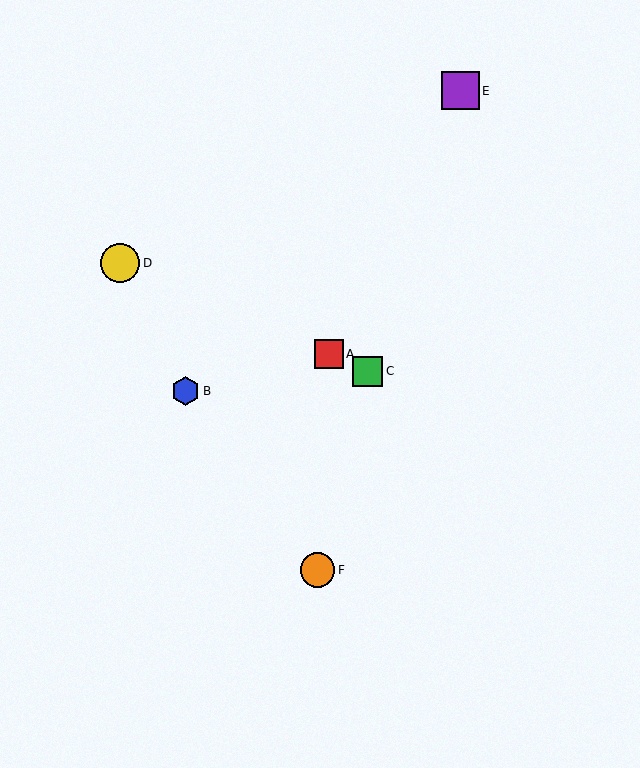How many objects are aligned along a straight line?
3 objects (A, C, D) are aligned along a straight line.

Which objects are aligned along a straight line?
Objects A, C, D are aligned along a straight line.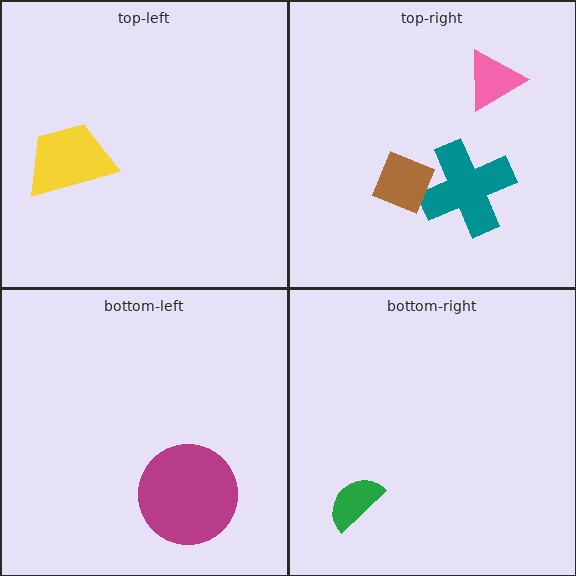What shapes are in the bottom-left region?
The magenta circle.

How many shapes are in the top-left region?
1.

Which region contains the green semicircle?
The bottom-right region.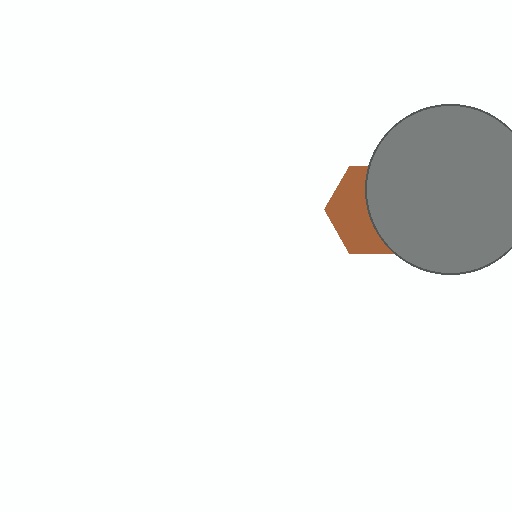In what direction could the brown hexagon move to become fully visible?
The brown hexagon could move left. That would shift it out from behind the gray circle entirely.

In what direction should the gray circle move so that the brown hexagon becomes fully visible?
The gray circle should move right. That is the shortest direction to clear the overlap and leave the brown hexagon fully visible.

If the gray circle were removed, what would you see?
You would see the complete brown hexagon.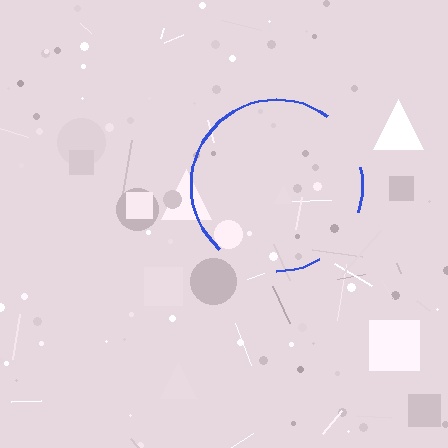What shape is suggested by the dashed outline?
The dashed outline suggests a circle.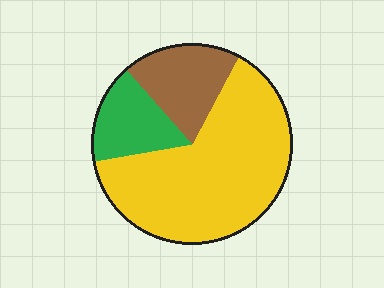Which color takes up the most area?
Yellow, at roughly 65%.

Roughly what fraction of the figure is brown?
Brown takes up between a sixth and a third of the figure.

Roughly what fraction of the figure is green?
Green covers around 15% of the figure.